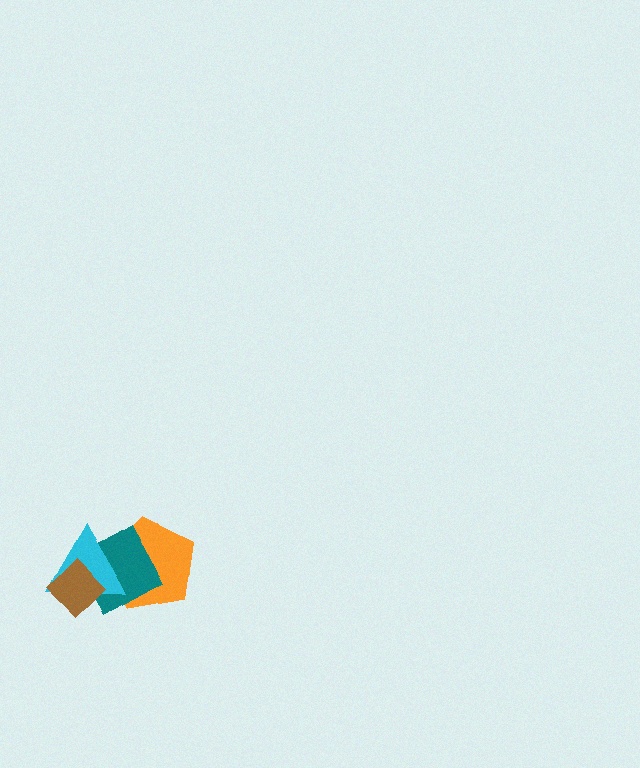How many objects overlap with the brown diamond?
2 objects overlap with the brown diamond.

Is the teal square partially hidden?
Yes, it is partially covered by another shape.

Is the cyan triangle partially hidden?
Yes, it is partially covered by another shape.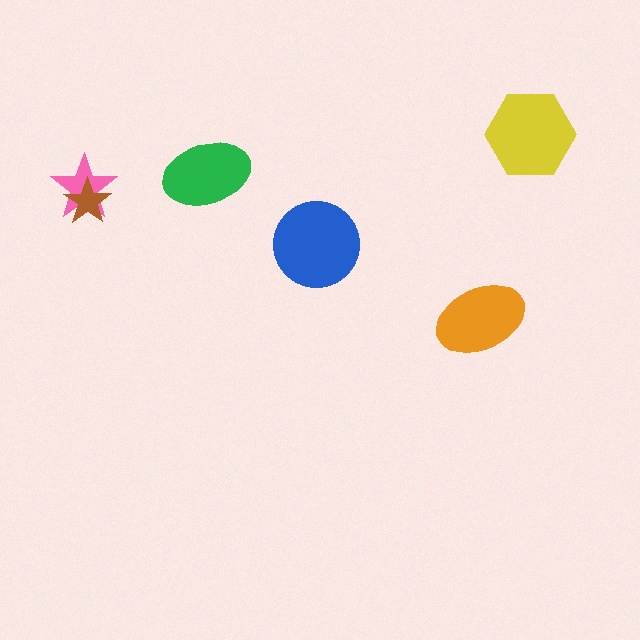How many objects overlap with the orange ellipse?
0 objects overlap with the orange ellipse.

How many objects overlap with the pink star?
1 object overlaps with the pink star.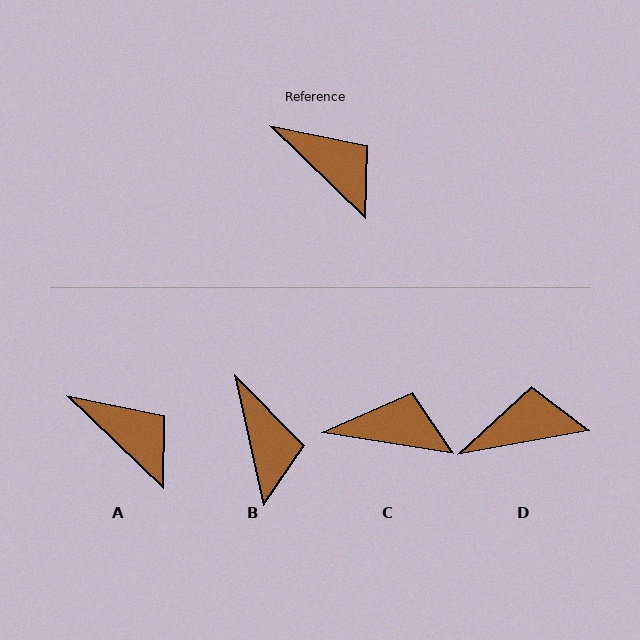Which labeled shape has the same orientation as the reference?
A.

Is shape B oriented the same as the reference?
No, it is off by about 34 degrees.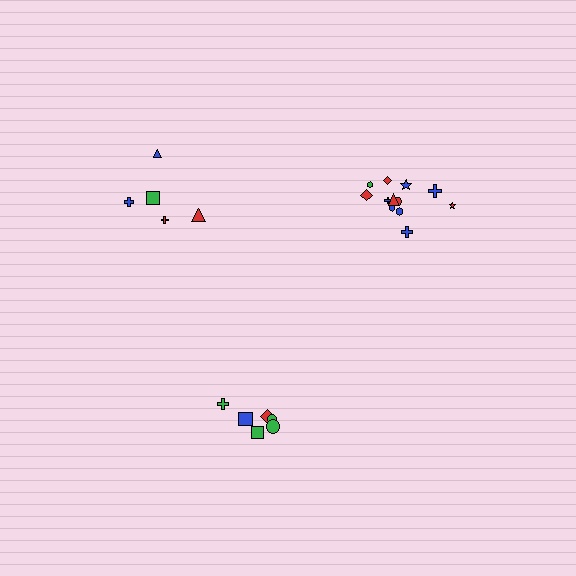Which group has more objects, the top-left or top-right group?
The top-right group.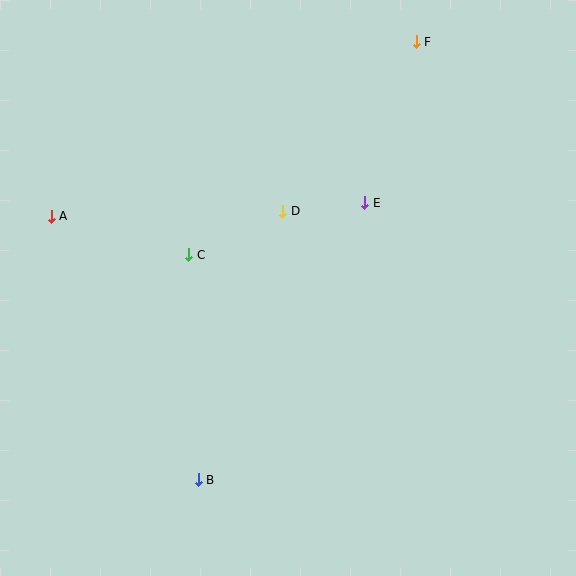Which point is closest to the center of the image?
Point D at (283, 211) is closest to the center.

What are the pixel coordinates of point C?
Point C is at (189, 255).